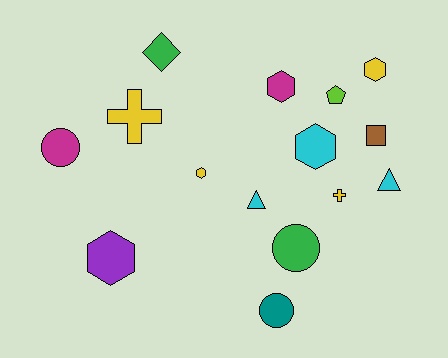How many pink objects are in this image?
There are no pink objects.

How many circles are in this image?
There are 3 circles.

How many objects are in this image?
There are 15 objects.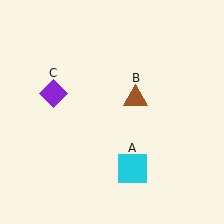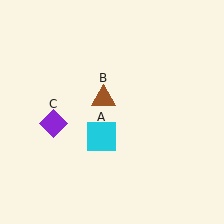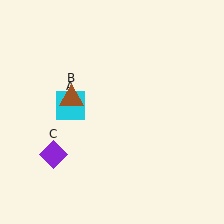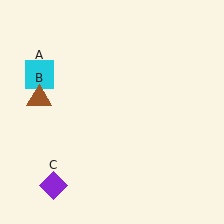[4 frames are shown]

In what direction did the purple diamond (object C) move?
The purple diamond (object C) moved down.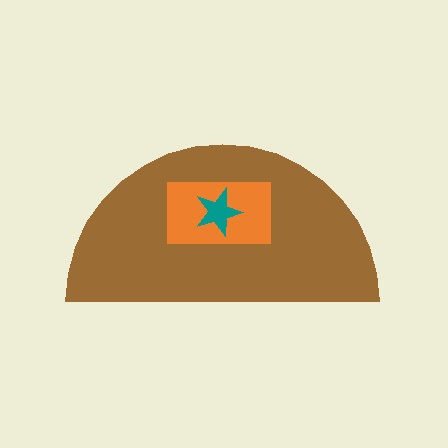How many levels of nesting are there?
3.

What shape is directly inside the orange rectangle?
The teal star.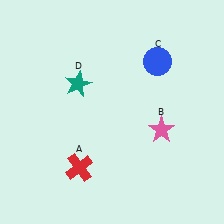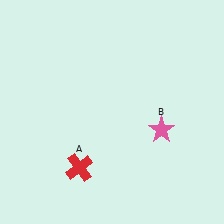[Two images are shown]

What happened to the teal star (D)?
The teal star (D) was removed in Image 2. It was in the top-left area of Image 1.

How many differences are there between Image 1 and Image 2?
There are 2 differences between the two images.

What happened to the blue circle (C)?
The blue circle (C) was removed in Image 2. It was in the top-right area of Image 1.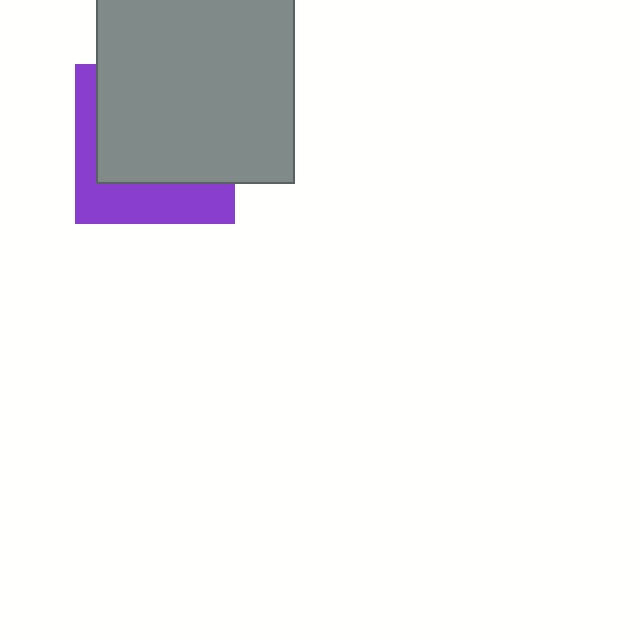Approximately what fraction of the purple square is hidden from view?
Roughly 66% of the purple square is hidden behind the gray square.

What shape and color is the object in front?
The object in front is a gray square.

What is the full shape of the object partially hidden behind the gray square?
The partially hidden object is a purple square.